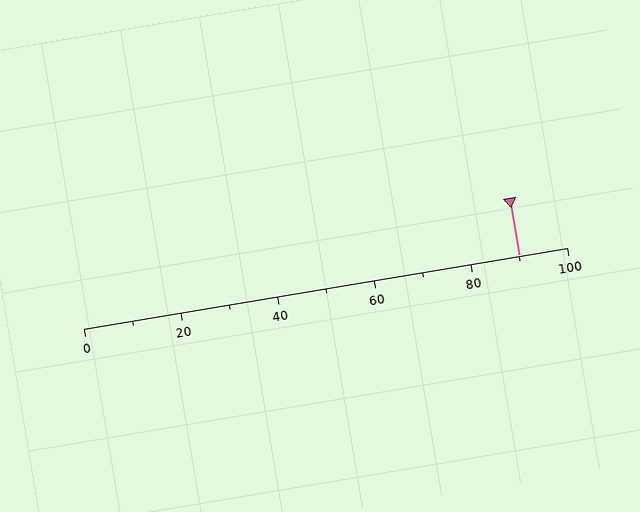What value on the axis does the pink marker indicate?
The marker indicates approximately 90.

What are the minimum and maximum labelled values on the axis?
The axis runs from 0 to 100.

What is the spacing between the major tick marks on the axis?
The major ticks are spaced 20 apart.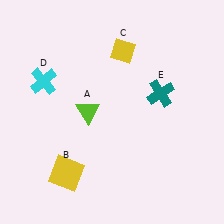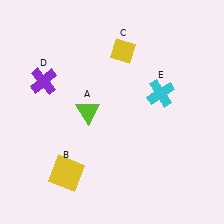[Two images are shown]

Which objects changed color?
D changed from cyan to purple. E changed from teal to cyan.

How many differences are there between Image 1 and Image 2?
There are 2 differences between the two images.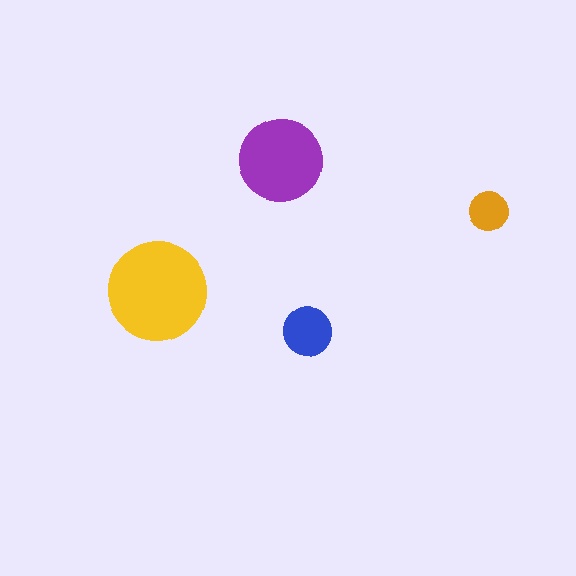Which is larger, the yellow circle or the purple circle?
The yellow one.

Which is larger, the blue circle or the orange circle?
The blue one.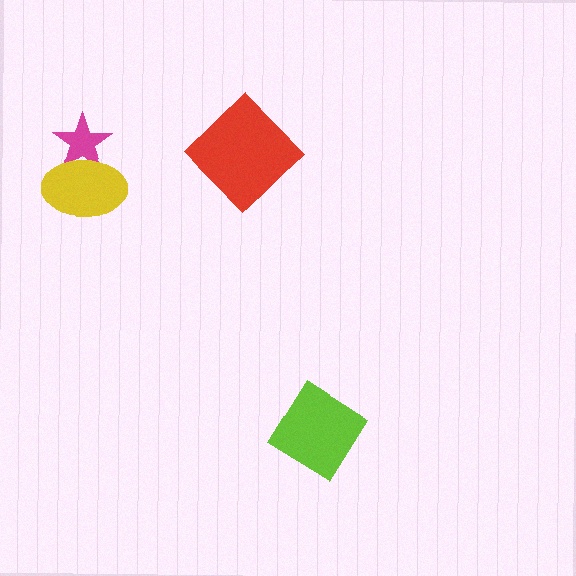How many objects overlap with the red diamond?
0 objects overlap with the red diamond.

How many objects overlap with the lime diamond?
0 objects overlap with the lime diamond.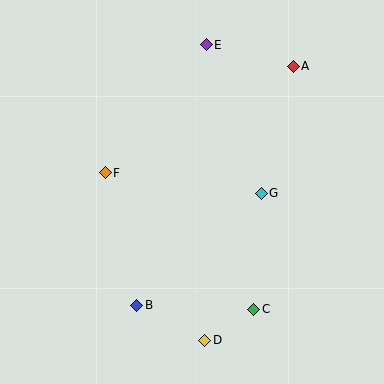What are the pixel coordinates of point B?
Point B is at (137, 305).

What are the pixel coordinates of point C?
Point C is at (254, 309).